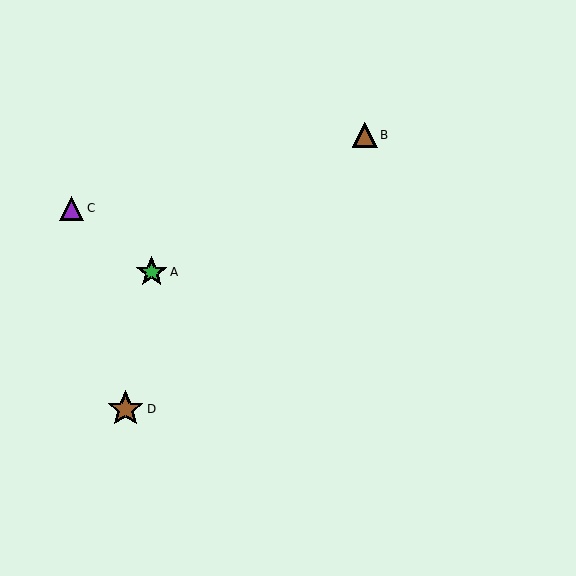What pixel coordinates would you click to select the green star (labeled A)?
Click at (152, 272) to select the green star A.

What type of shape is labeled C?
Shape C is a purple triangle.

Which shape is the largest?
The brown star (labeled D) is the largest.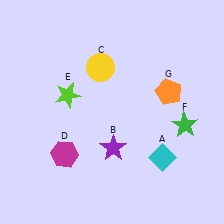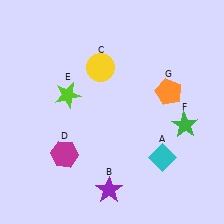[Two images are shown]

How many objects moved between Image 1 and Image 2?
1 object moved between the two images.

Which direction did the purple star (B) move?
The purple star (B) moved down.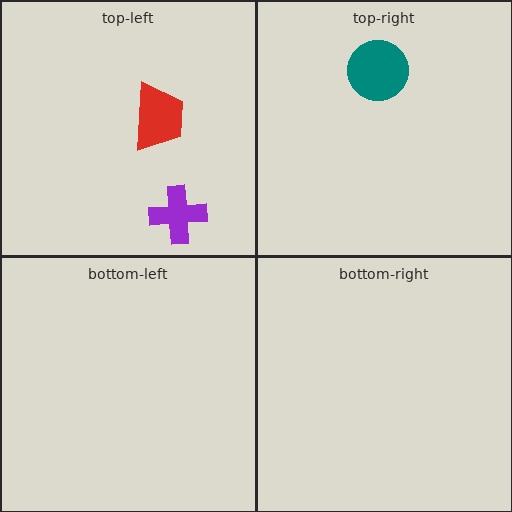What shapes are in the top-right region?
The teal circle.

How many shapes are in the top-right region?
1.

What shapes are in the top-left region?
The red trapezoid, the purple cross.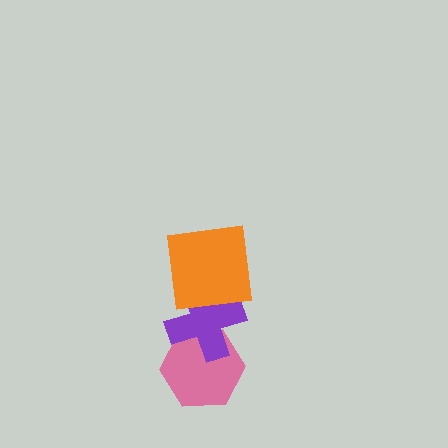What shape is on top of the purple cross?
The orange square is on top of the purple cross.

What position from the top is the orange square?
The orange square is 1st from the top.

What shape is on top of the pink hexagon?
The purple cross is on top of the pink hexagon.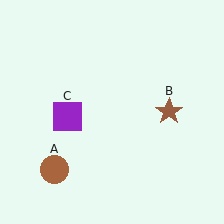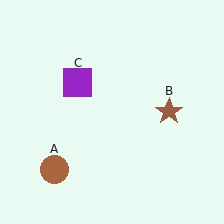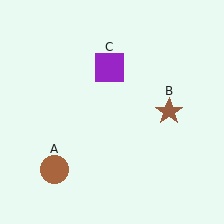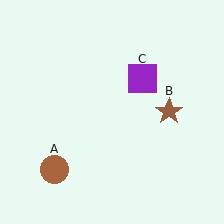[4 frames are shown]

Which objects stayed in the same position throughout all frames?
Brown circle (object A) and brown star (object B) remained stationary.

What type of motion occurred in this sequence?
The purple square (object C) rotated clockwise around the center of the scene.